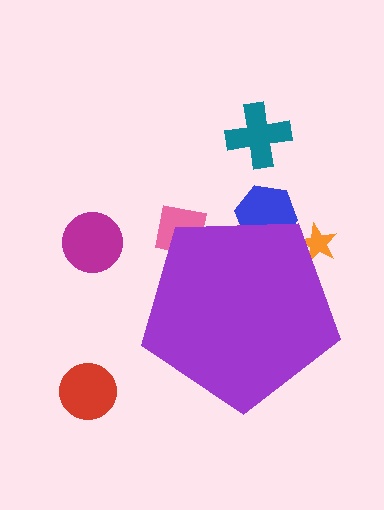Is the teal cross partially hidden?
No, the teal cross is fully visible.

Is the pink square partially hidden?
Yes, the pink square is partially hidden behind the purple pentagon.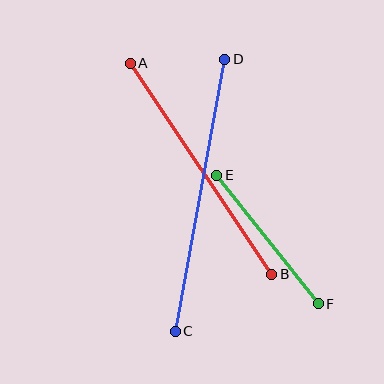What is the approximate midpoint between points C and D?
The midpoint is at approximately (200, 195) pixels.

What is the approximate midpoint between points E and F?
The midpoint is at approximately (268, 239) pixels.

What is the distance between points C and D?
The distance is approximately 276 pixels.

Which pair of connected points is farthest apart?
Points C and D are farthest apart.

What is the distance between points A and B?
The distance is approximately 254 pixels.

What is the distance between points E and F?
The distance is approximately 164 pixels.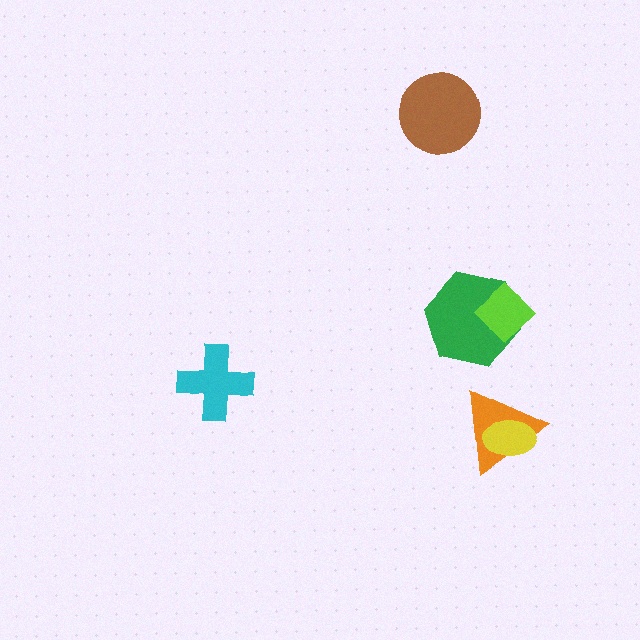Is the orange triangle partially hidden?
Yes, it is partially covered by another shape.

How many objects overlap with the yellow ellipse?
1 object overlaps with the yellow ellipse.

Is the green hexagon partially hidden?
Yes, it is partially covered by another shape.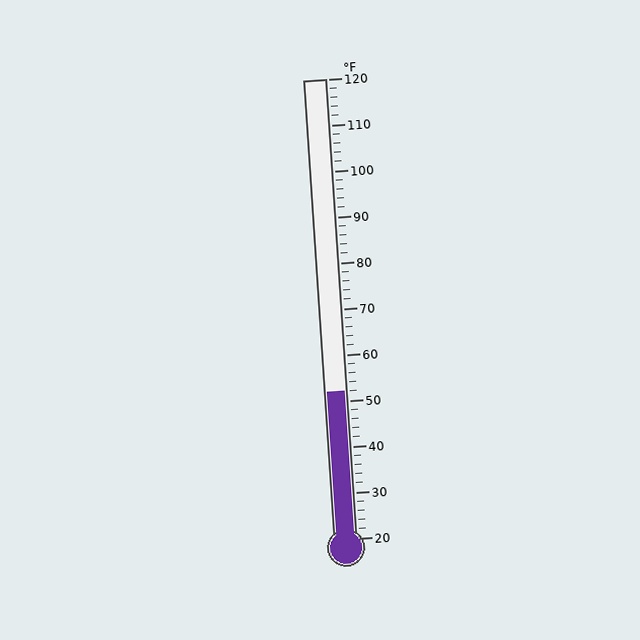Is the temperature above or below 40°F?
The temperature is above 40°F.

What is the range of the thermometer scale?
The thermometer scale ranges from 20°F to 120°F.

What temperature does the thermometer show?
The thermometer shows approximately 52°F.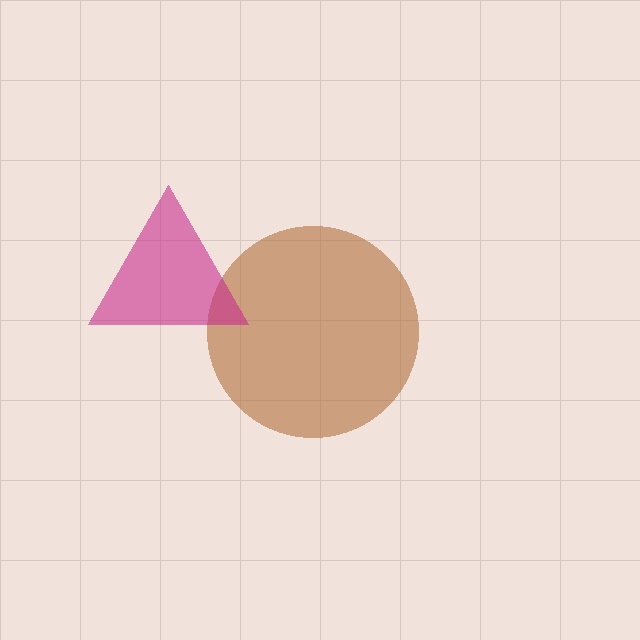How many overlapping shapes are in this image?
There are 2 overlapping shapes in the image.